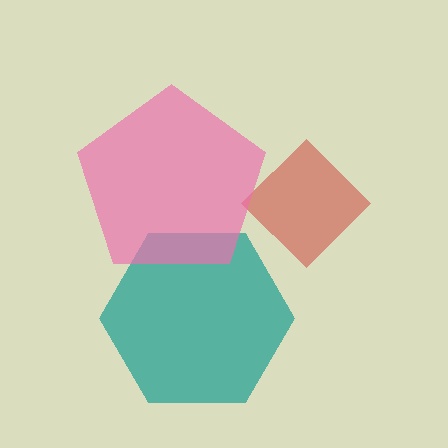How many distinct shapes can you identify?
There are 3 distinct shapes: a teal hexagon, a red diamond, a pink pentagon.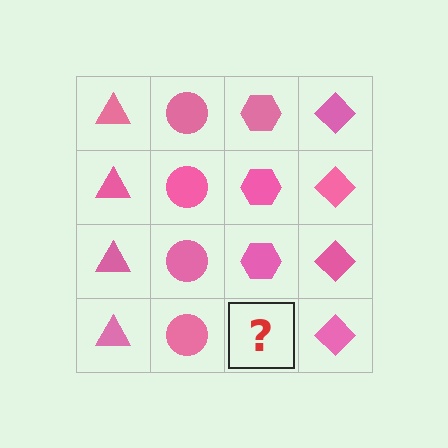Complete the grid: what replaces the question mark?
The question mark should be replaced with a pink hexagon.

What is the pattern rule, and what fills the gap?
The rule is that each column has a consistent shape. The gap should be filled with a pink hexagon.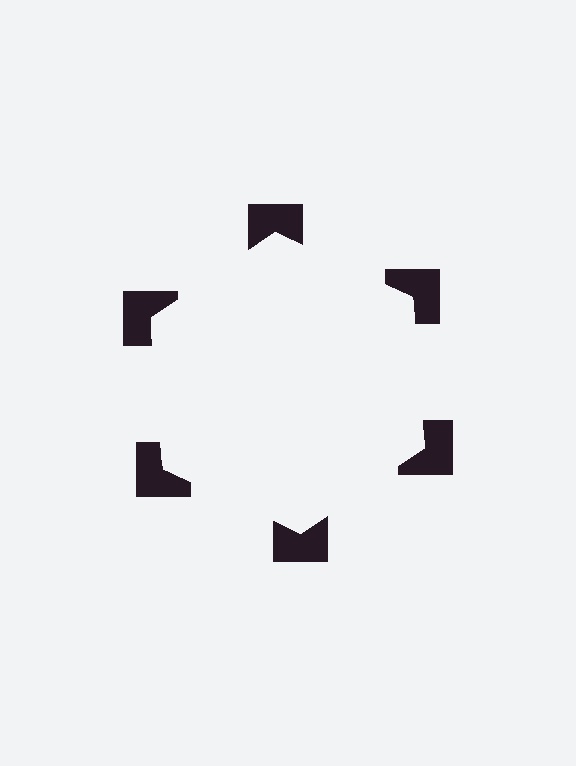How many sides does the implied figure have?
6 sides.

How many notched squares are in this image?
There are 6 — one at each vertex of the illusory hexagon.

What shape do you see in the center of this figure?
An illusory hexagon — its edges are inferred from the aligned wedge cuts in the notched squares, not physically drawn.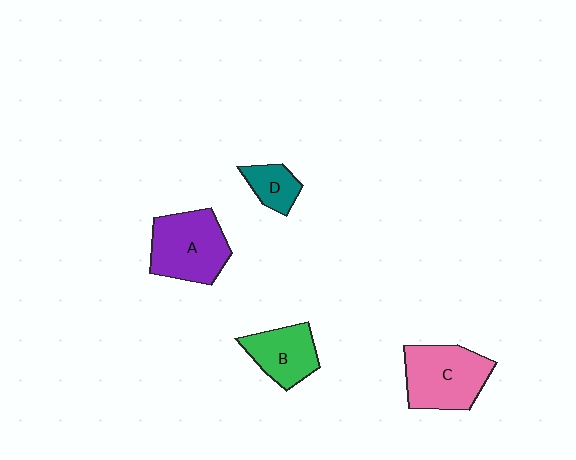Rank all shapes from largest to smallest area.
From largest to smallest: C (pink), A (purple), B (green), D (teal).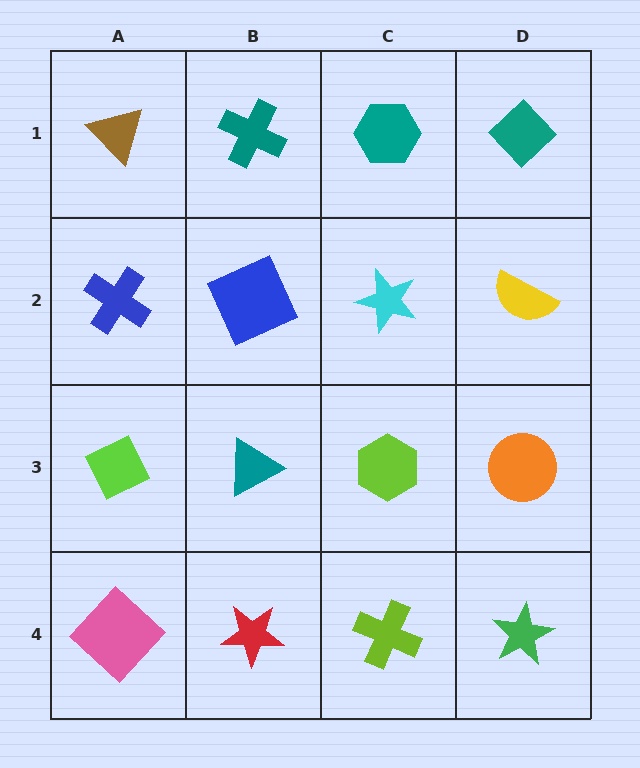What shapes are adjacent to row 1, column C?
A cyan star (row 2, column C), a teal cross (row 1, column B), a teal diamond (row 1, column D).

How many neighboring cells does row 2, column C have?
4.